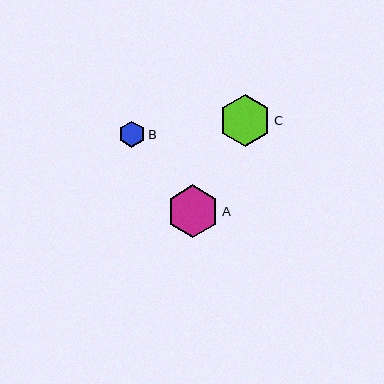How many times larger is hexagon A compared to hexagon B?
Hexagon A is approximately 2.0 times the size of hexagon B.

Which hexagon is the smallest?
Hexagon B is the smallest with a size of approximately 27 pixels.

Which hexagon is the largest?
Hexagon A is the largest with a size of approximately 53 pixels.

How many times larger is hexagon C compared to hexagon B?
Hexagon C is approximately 2.0 times the size of hexagon B.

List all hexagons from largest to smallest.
From largest to smallest: A, C, B.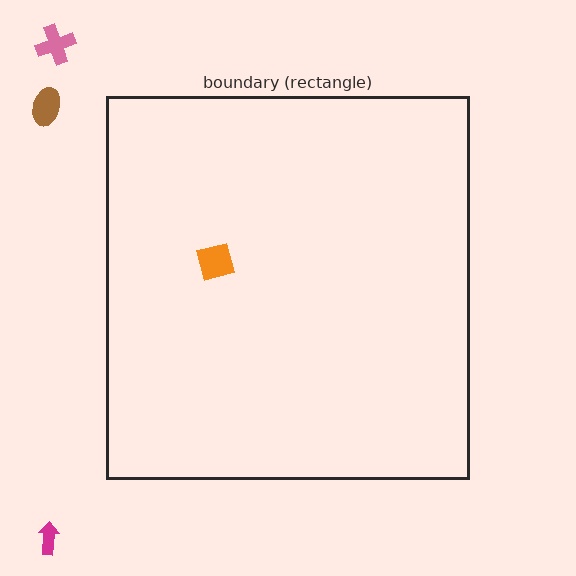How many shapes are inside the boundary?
1 inside, 3 outside.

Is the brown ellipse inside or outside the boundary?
Outside.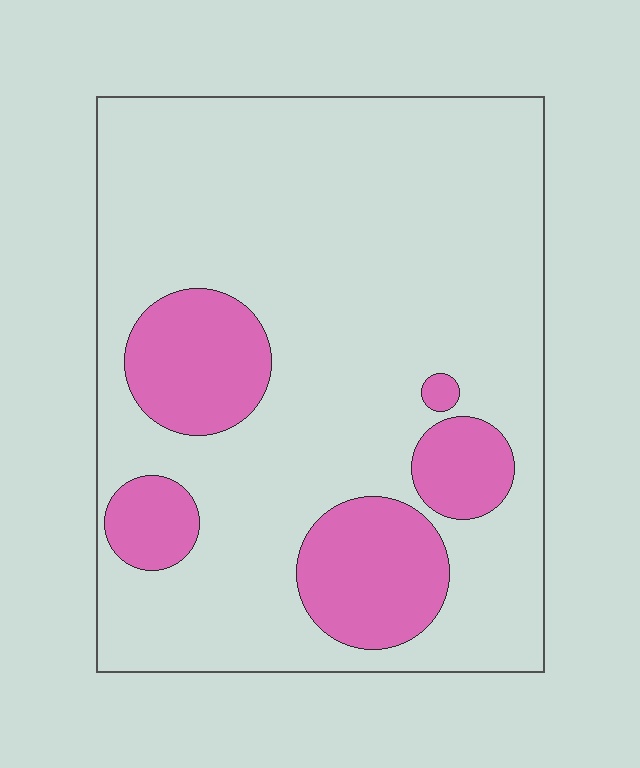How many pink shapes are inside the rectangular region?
5.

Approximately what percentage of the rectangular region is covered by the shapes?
Approximately 20%.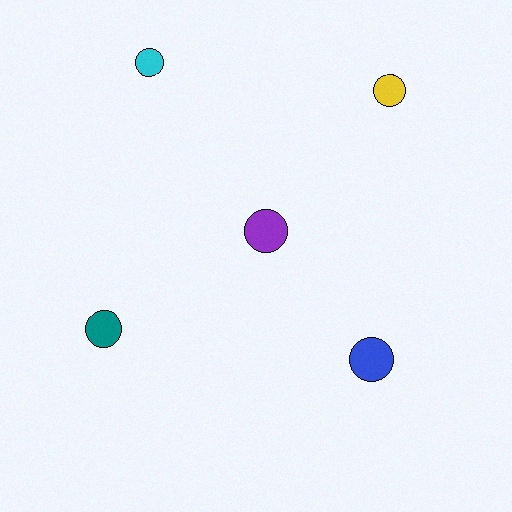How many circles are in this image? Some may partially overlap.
There are 5 circles.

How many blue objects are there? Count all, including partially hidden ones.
There is 1 blue object.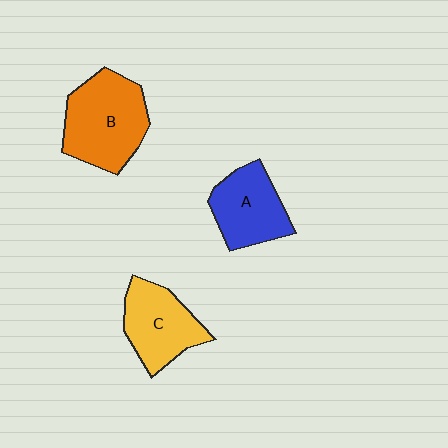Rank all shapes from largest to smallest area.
From largest to smallest: B (orange), C (yellow), A (blue).